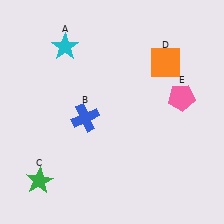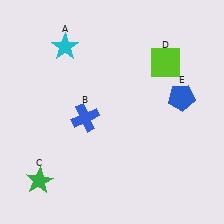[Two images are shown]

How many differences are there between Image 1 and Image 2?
There are 2 differences between the two images.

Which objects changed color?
D changed from orange to lime. E changed from pink to blue.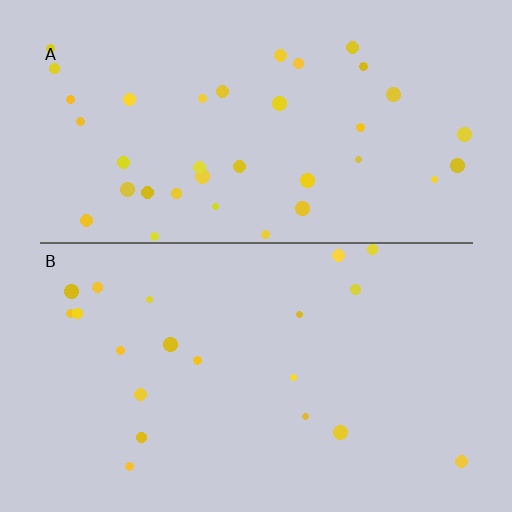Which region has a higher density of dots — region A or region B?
A (the top).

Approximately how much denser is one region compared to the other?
Approximately 1.9× — region A over region B.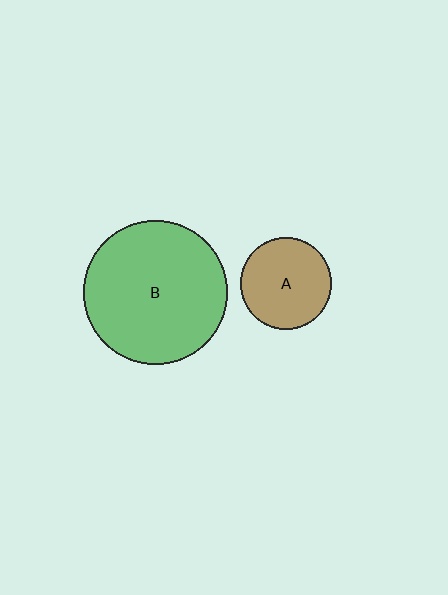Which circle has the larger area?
Circle B (green).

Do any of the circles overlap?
No, none of the circles overlap.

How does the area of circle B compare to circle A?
Approximately 2.5 times.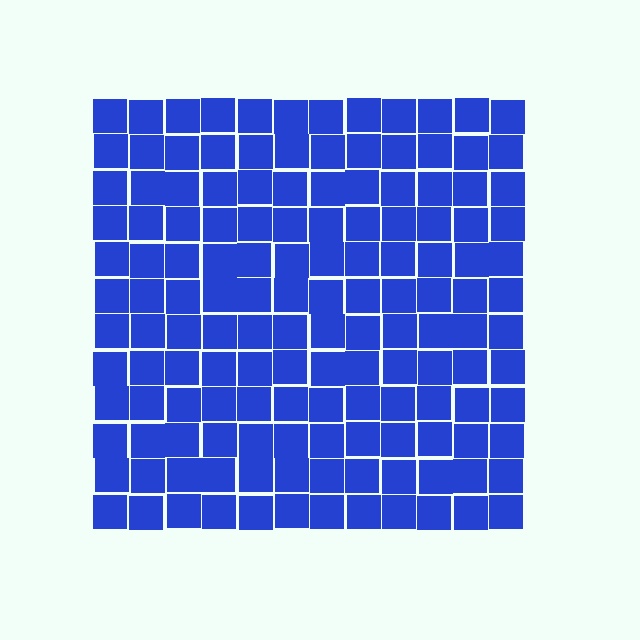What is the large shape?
The large shape is a square.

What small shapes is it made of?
It is made of small squares.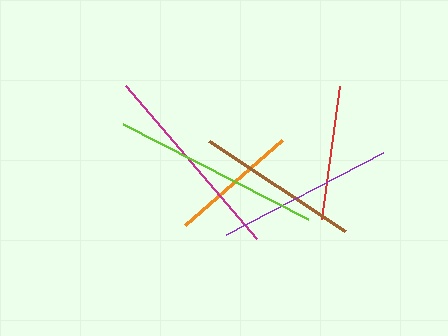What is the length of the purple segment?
The purple segment is approximately 177 pixels long.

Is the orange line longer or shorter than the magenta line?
The magenta line is longer than the orange line.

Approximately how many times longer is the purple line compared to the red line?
The purple line is approximately 1.3 times the length of the red line.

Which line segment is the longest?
The lime line is the longest at approximately 208 pixels.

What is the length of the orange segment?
The orange segment is approximately 129 pixels long.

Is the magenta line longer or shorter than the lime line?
The lime line is longer than the magenta line.